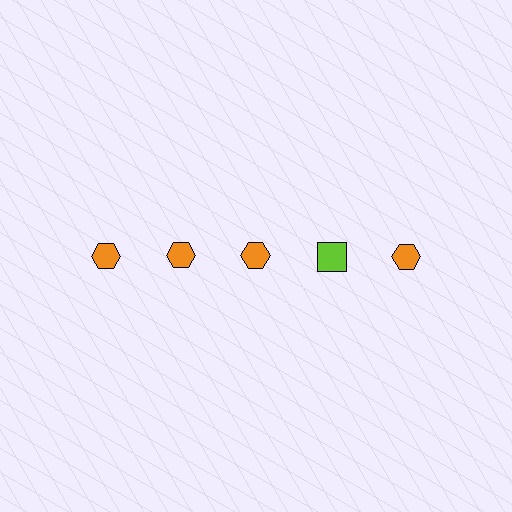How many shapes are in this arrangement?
There are 5 shapes arranged in a grid pattern.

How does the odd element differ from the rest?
It differs in both color (lime instead of orange) and shape (square instead of hexagon).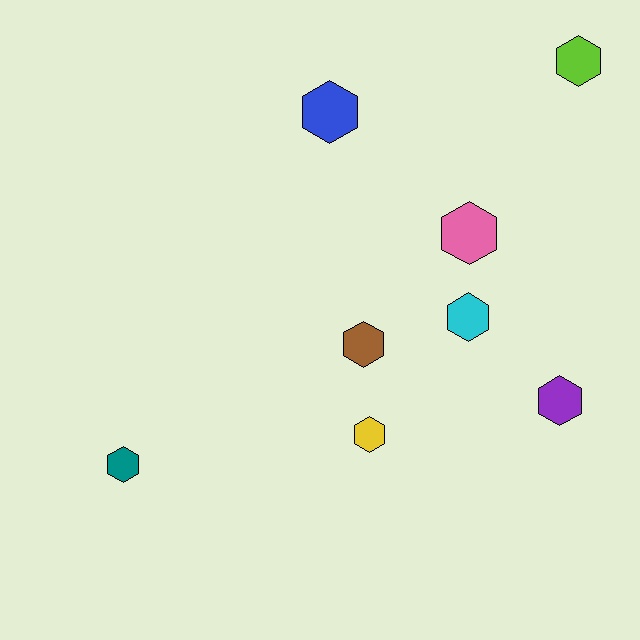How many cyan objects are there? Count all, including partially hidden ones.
There is 1 cyan object.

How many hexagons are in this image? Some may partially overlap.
There are 8 hexagons.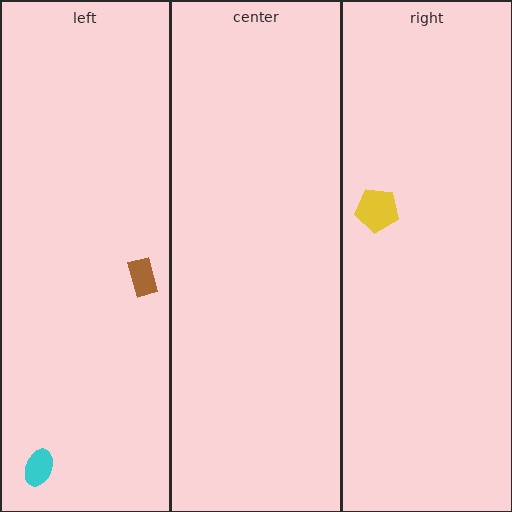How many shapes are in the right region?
1.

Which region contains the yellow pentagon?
The right region.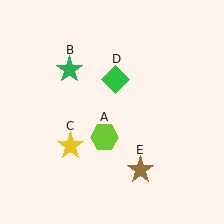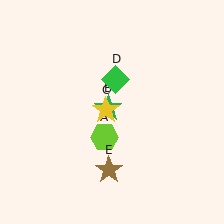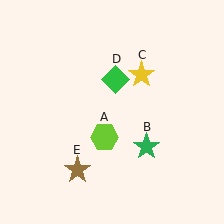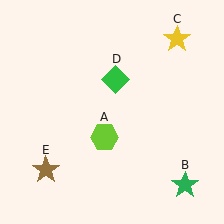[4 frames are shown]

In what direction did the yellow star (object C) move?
The yellow star (object C) moved up and to the right.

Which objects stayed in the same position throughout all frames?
Lime hexagon (object A) and green diamond (object D) remained stationary.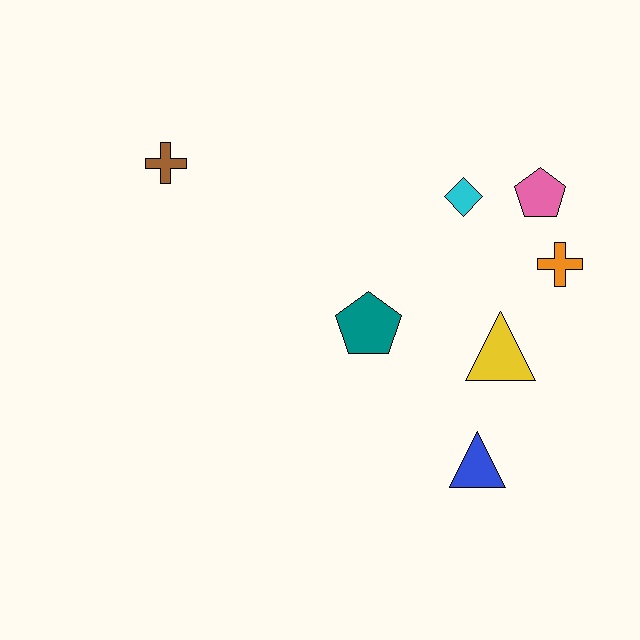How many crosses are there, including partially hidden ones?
There are 2 crosses.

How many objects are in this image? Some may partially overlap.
There are 7 objects.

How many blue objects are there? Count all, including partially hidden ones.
There is 1 blue object.